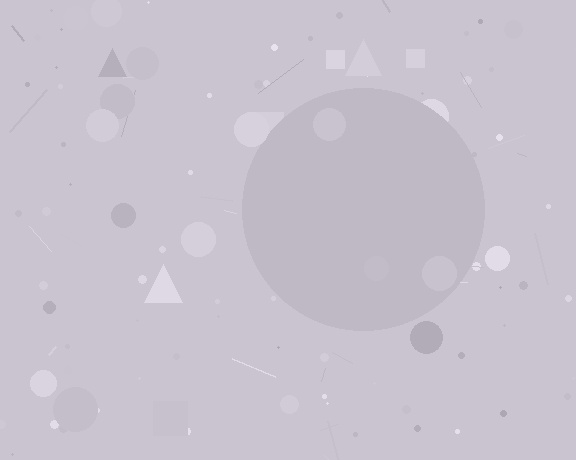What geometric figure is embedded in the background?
A circle is embedded in the background.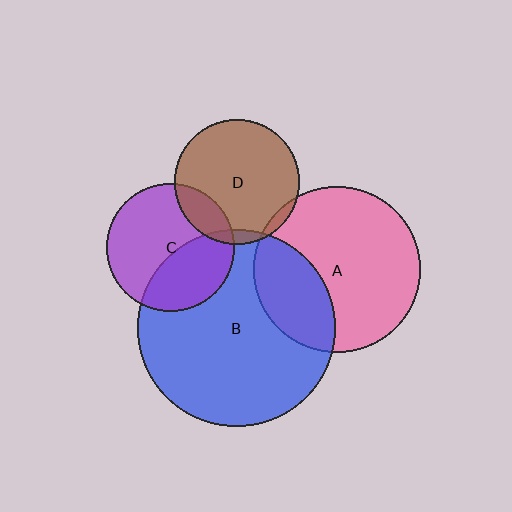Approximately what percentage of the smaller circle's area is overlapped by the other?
Approximately 30%.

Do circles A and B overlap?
Yes.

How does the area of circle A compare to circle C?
Approximately 1.7 times.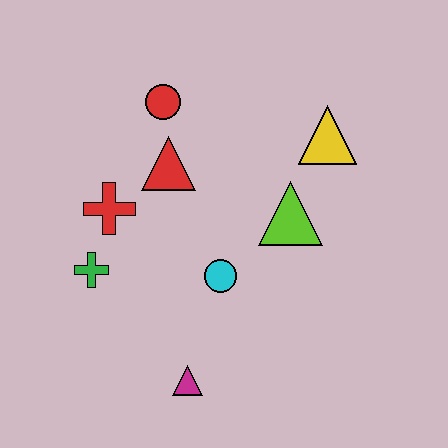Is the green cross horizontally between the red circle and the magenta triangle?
No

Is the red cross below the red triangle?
Yes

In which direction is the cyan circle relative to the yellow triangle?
The cyan circle is below the yellow triangle.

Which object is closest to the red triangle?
The red circle is closest to the red triangle.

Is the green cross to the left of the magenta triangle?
Yes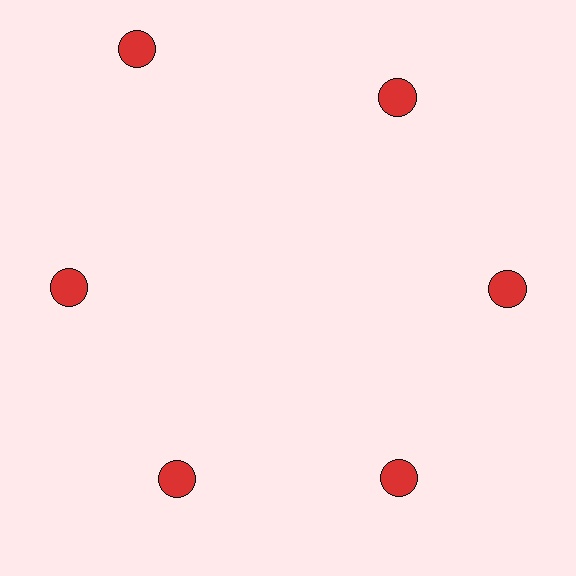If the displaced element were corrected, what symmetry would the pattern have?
It would have 6-fold rotational symmetry — the pattern would map onto itself every 60 degrees.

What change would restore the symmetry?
The symmetry would be restored by moving it inward, back onto the ring so that all 6 circles sit at equal angles and equal distance from the center.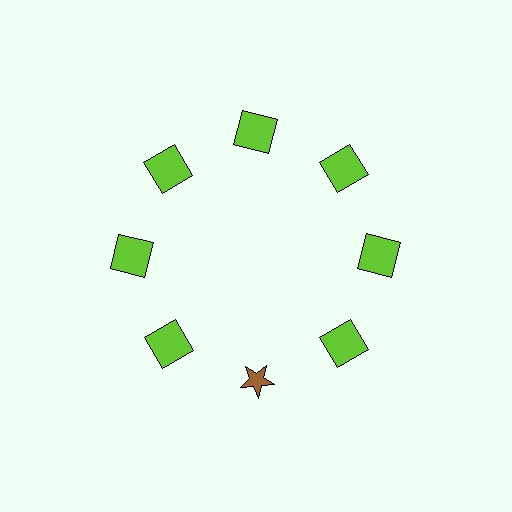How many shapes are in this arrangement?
There are 8 shapes arranged in a ring pattern.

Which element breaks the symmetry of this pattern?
The brown star at roughly the 6 o'clock position breaks the symmetry. All other shapes are lime squares.